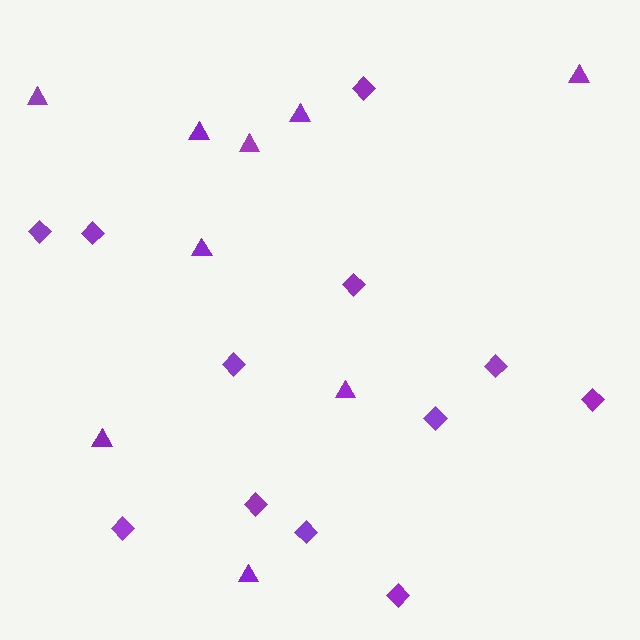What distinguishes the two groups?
There are 2 groups: one group of triangles (9) and one group of diamonds (12).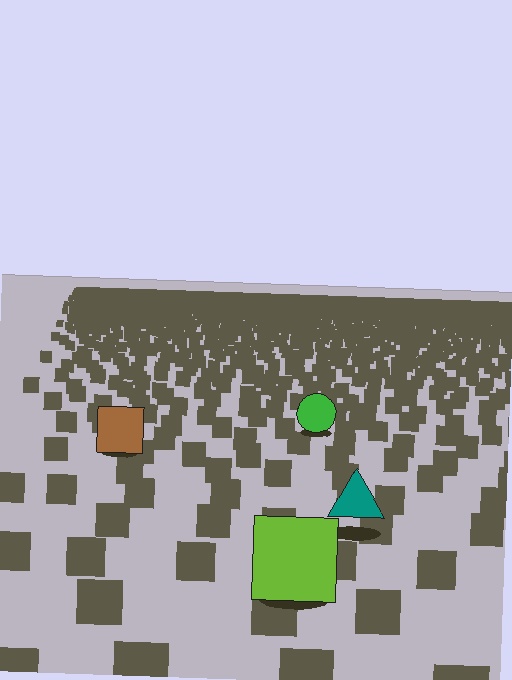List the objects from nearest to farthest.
From nearest to farthest: the lime square, the teal triangle, the brown square, the green circle.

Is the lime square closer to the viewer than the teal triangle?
Yes. The lime square is closer — you can tell from the texture gradient: the ground texture is coarser near it.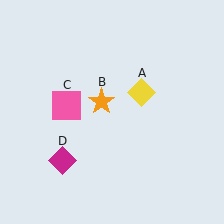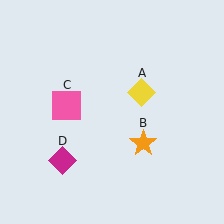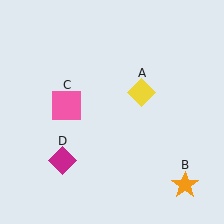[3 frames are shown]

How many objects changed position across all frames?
1 object changed position: orange star (object B).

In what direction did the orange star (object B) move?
The orange star (object B) moved down and to the right.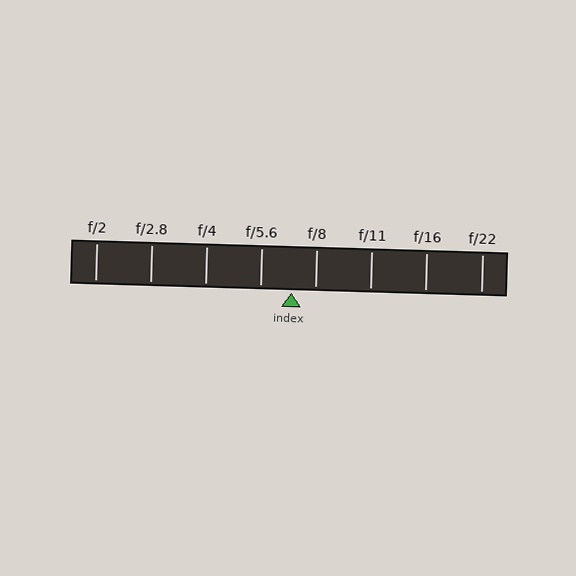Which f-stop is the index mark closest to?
The index mark is closest to f/8.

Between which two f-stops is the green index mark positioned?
The index mark is between f/5.6 and f/8.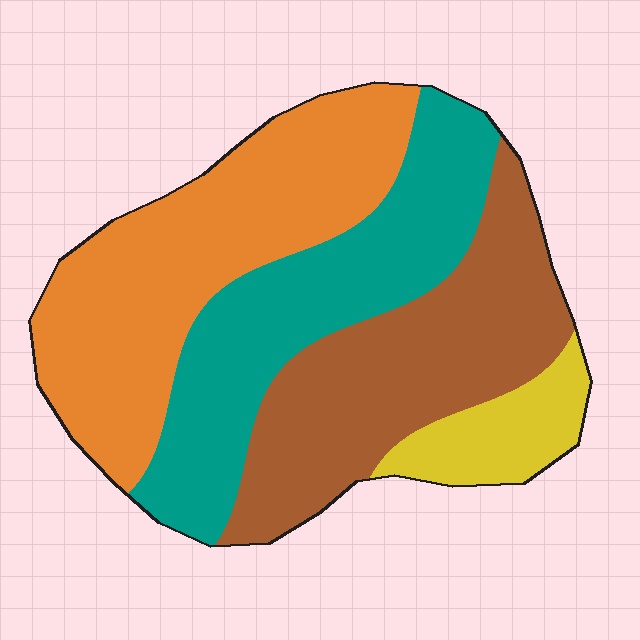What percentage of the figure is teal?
Teal covers 28% of the figure.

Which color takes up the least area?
Yellow, at roughly 10%.